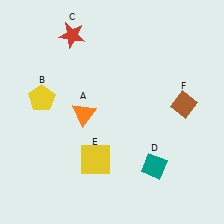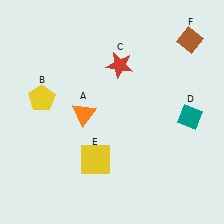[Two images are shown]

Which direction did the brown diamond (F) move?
The brown diamond (F) moved up.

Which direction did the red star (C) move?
The red star (C) moved right.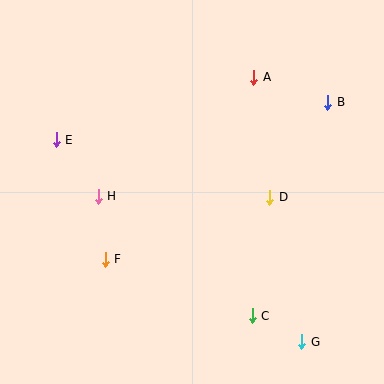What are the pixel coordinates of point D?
Point D is at (270, 197).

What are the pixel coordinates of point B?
Point B is at (328, 102).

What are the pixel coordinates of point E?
Point E is at (56, 140).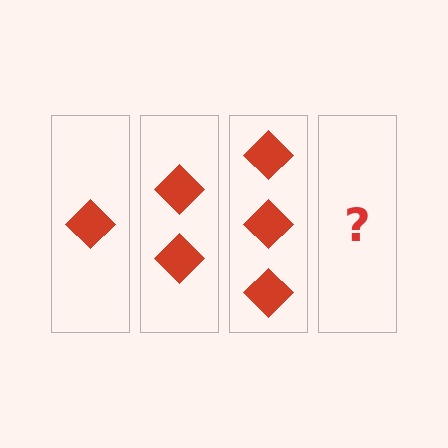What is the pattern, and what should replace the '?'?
The pattern is that each step adds one more diamond. The '?' should be 4 diamonds.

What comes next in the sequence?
The next element should be 4 diamonds.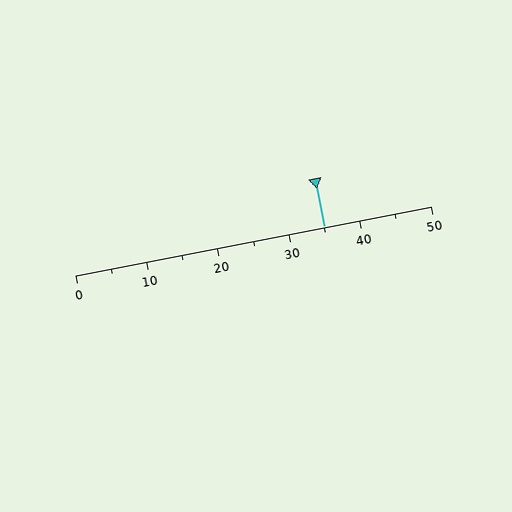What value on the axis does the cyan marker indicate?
The marker indicates approximately 35.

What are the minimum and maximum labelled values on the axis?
The axis runs from 0 to 50.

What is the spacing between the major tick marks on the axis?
The major ticks are spaced 10 apart.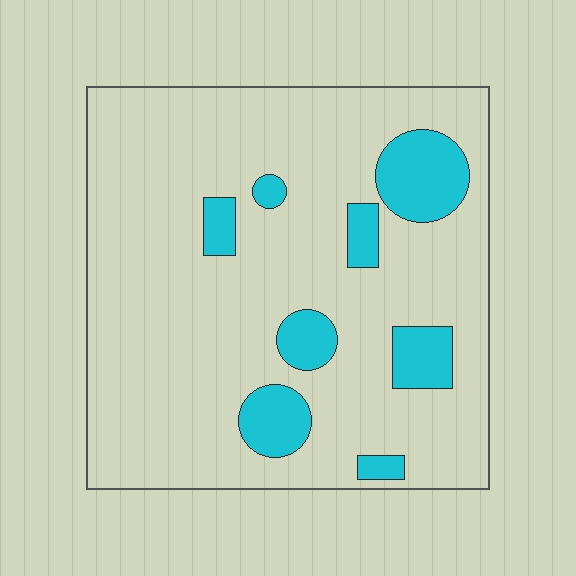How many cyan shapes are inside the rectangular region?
8.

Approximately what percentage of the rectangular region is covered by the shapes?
Approximately 15%.